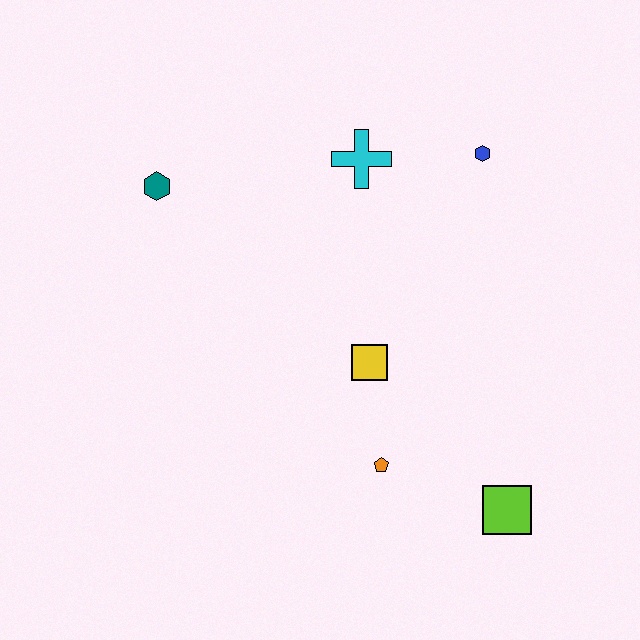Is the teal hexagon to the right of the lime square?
No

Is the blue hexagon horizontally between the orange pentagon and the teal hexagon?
No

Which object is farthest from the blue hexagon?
The lime square is farthest from the blue hexagon.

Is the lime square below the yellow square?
Yes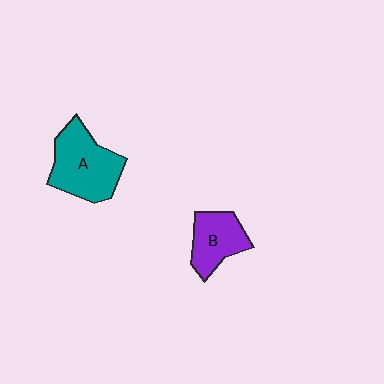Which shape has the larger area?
Shape A (teal).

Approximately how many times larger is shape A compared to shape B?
Approximately 1.5 times.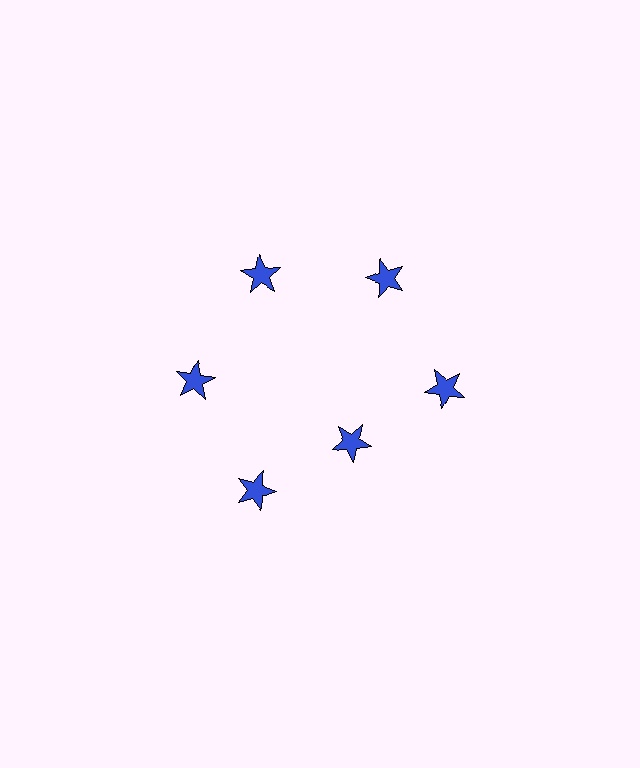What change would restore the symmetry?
The symmetry would be restored by moving it outward, back onto the ring so that all 6 stars sit at equal angles and equal distance from the center.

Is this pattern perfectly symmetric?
No. The 6 blue stars are arranged in a ring, but one element near the 5 o'clock position is pulled inward toward the center, breaking the 6-fold rotational symmetry.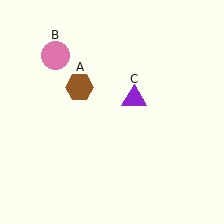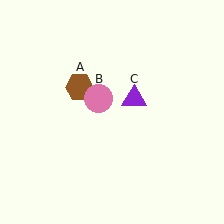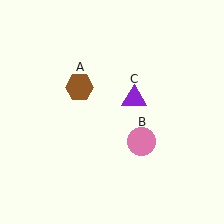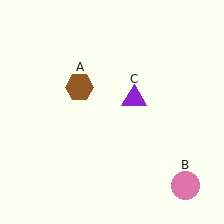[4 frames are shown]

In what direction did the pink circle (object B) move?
The pink circle (object B) moved down and to the right.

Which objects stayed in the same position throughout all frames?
Brown hexagon (object A) and purple triangle (object C) remained stationary.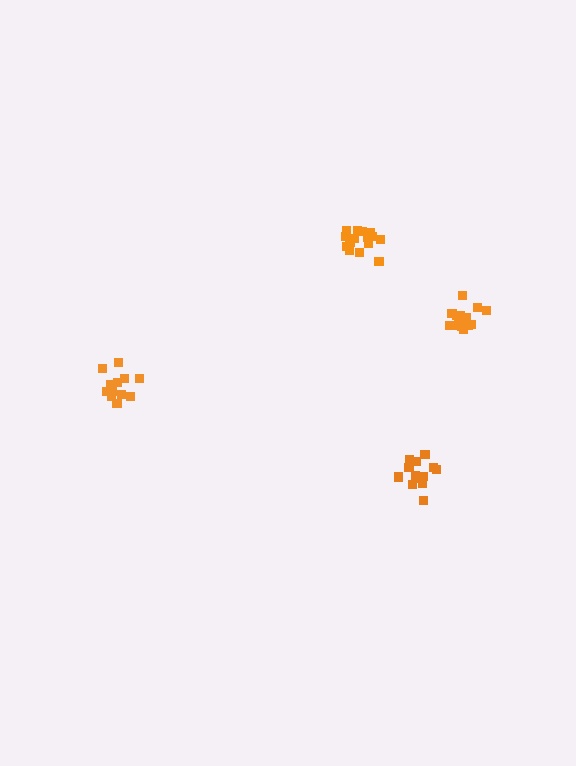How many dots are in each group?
Group 1: 15 dots, Group 2: 13 dots, Group 3: 16 dots, Group 4: 12 dots (56 total).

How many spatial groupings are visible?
There are 4 spatial groupings.